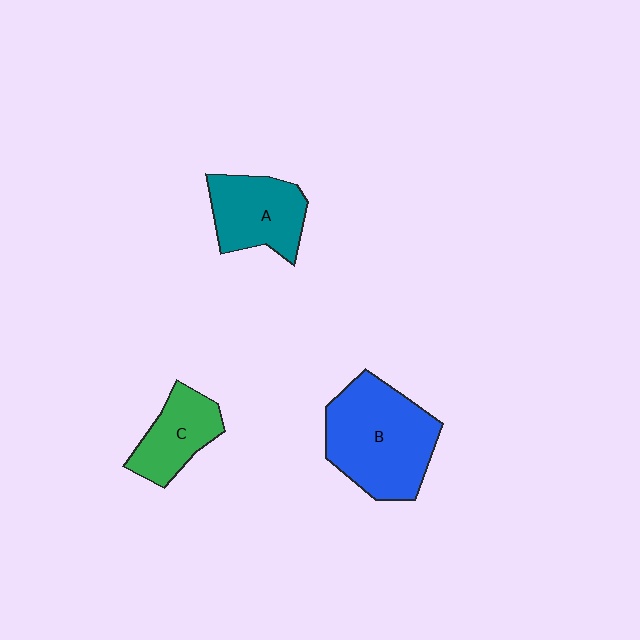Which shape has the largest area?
Shape B (blue).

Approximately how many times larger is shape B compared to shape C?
Approximately 1.9 times.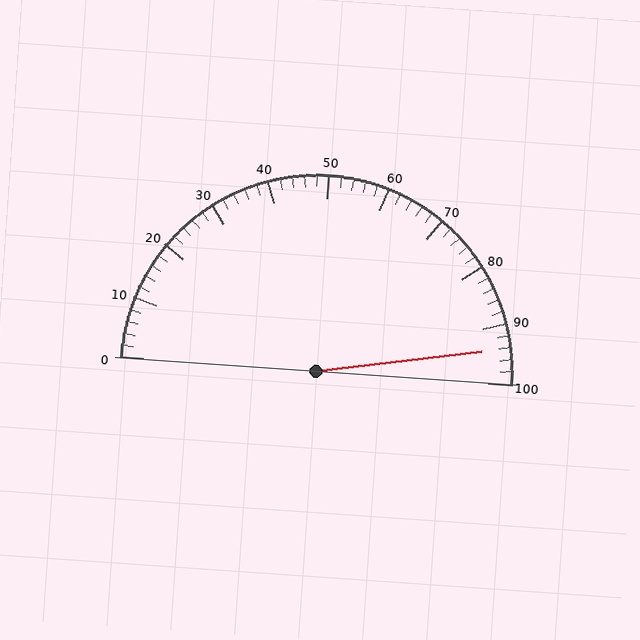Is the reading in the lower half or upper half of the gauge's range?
The reading is in the upper half of the range (0 to 100).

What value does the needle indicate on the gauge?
The needle indicates approximately 94.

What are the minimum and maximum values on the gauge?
The gauge ranges from 0 to 100.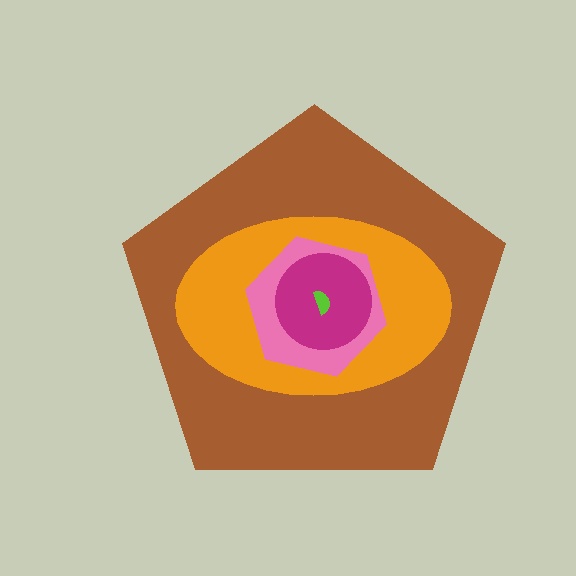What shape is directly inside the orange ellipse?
The pink hexagon.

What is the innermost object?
The lime semicircle.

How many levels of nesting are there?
5.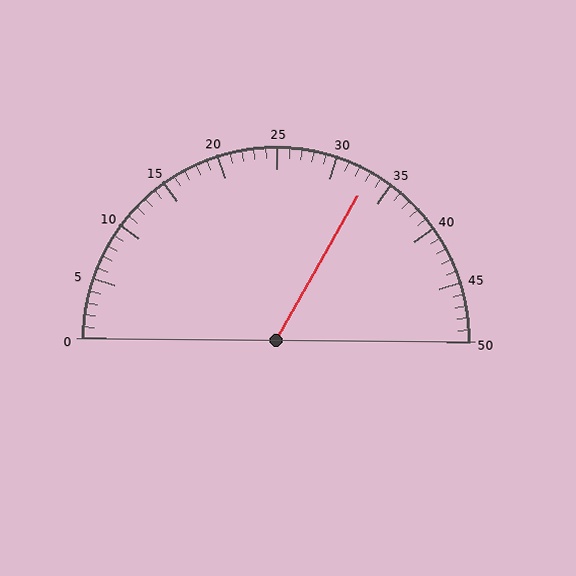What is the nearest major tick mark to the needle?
The nearest major tick mark is 35.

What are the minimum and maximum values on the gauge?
The gauge ranges from 0 to 50.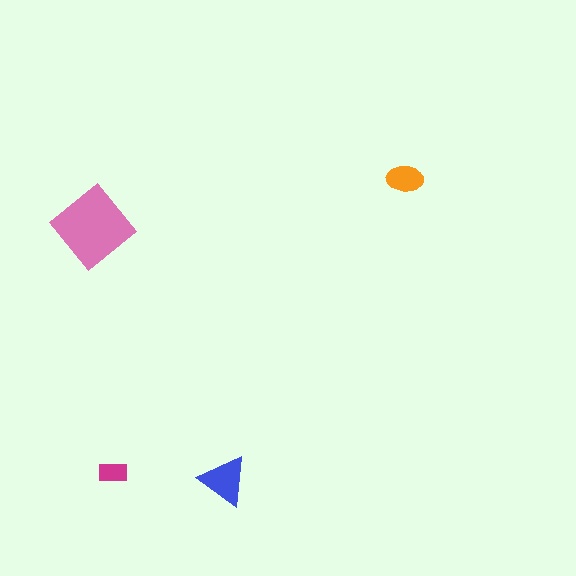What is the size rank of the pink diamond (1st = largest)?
1st.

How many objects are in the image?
There are 4 objects in the image.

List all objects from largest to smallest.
The pink diamond, the blue triangle, the orange ellipse, the magenta rectangle.